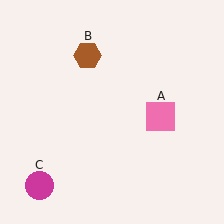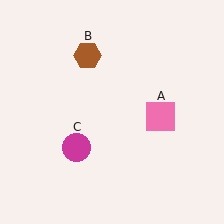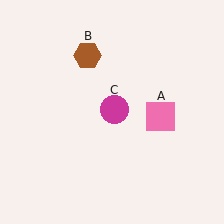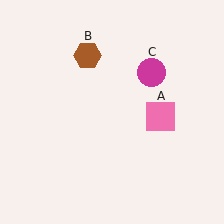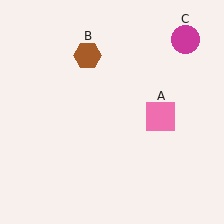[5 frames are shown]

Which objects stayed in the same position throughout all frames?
Pink square (object A) and brown hexagon (object B) remained stationary.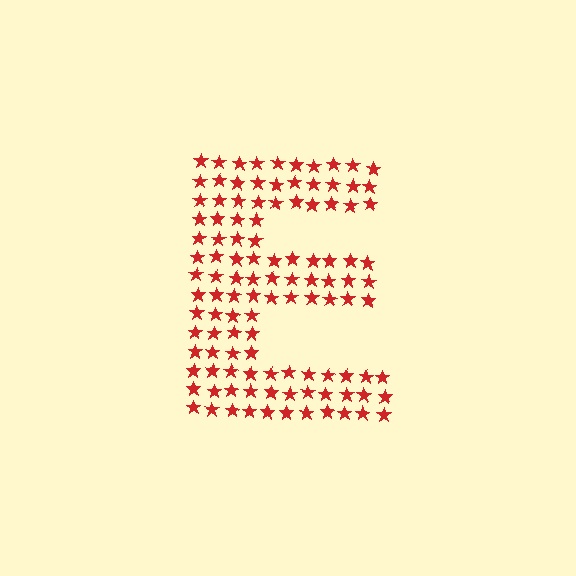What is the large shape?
The large shape is the letter E.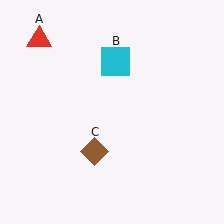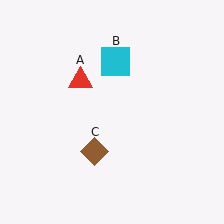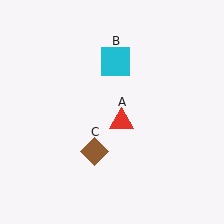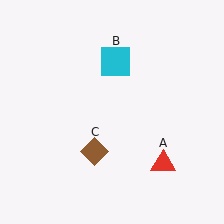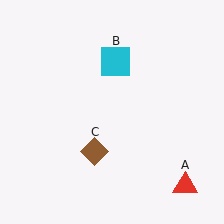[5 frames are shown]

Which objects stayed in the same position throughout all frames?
Cyan square (object B) and brown diamond (object C) remained stationary.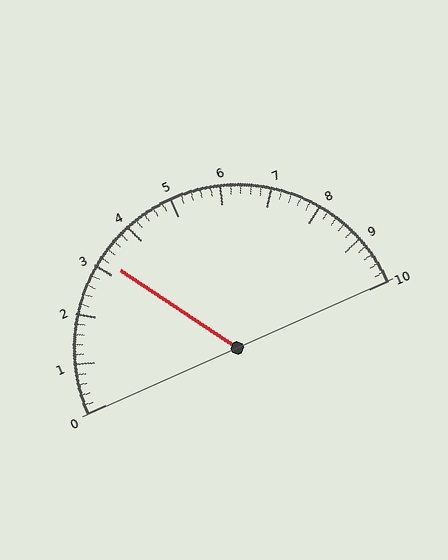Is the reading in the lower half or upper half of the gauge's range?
The reading is in the lower half of the range (0 to 10).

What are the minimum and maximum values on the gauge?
The gauge ranges from 0 to 10.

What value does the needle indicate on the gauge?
The needle indicates approximately 3.2.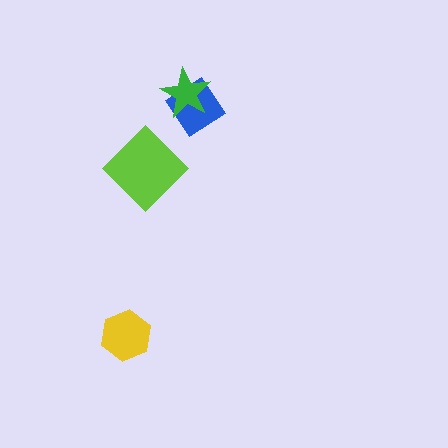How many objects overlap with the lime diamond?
0 objects overlap with the lime diamond.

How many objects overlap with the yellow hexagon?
0 objects overlap with the yellow hexagon.